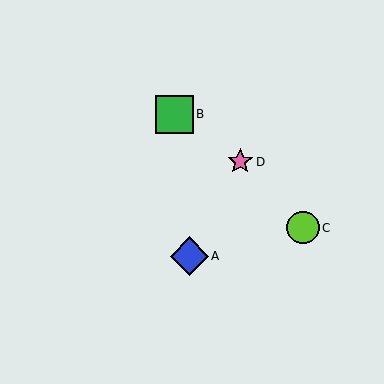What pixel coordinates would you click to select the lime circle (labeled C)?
Click at (303, 228) to select the lime circle C.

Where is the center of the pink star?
The center of the pink star is at (240, 162).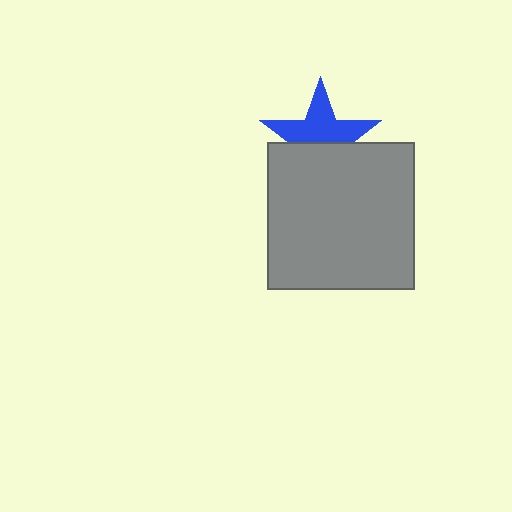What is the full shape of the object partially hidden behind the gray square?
The partially hidden object is a blue star.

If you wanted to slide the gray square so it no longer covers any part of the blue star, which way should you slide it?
Slide it down — that is the most direct way to separate the two shapes.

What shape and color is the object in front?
The object in front is a gray square.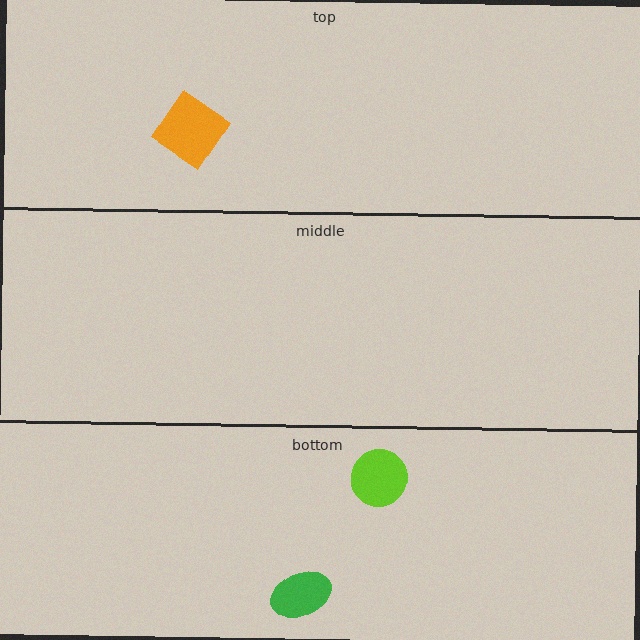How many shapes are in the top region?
1.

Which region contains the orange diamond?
The top region.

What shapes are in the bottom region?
The lime circle, the green ellipse.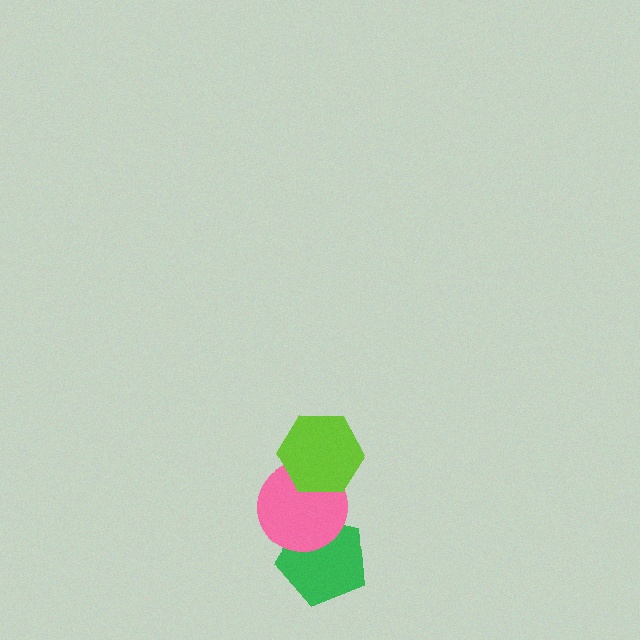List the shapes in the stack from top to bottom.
From top to bottom: the lime hexagon, the pink circle, the green pentagon.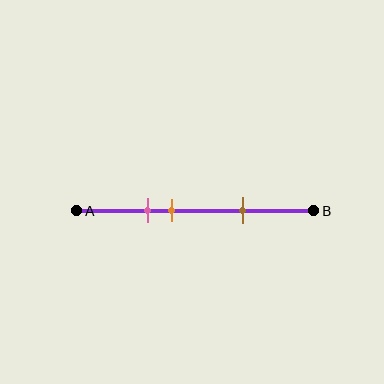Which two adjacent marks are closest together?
The pink and orange marks are the closest adjacent pair.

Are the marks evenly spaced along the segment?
No, the marks are not evenly spaced.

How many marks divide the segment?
There are 3 marks dividing the segment.